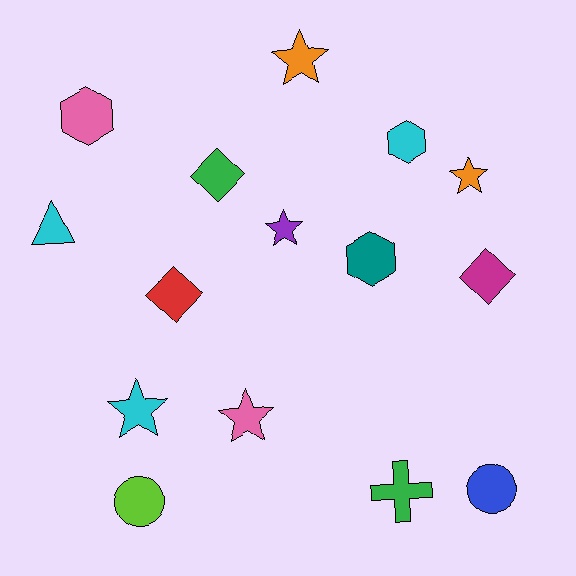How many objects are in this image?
There are 15 objects.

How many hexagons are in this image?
There are 3 hexagons.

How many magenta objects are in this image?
There is 1 magenta object.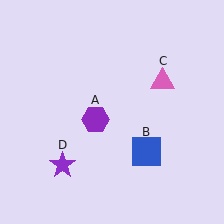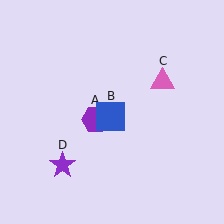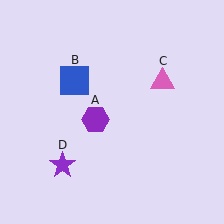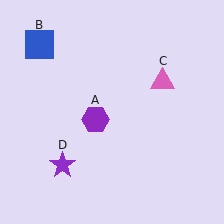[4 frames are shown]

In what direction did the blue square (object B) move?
The blue square (object B) moved up and to the left.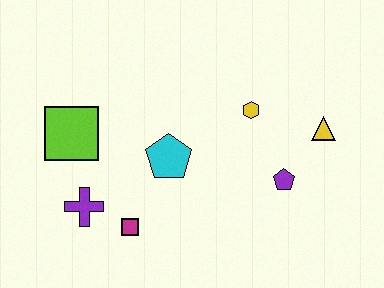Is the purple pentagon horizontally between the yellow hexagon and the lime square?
No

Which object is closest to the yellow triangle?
The purple pentagon is closest to the yellow triangle.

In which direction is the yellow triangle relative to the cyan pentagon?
The yellow triangle is to the right of the cyan pentagon.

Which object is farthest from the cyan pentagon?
The yellow triangle is farthest from the cyan pentagon.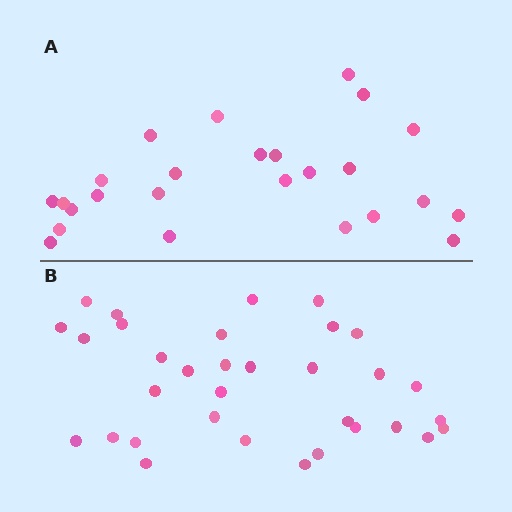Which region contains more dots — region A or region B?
Region B (the bottom region) has more dots.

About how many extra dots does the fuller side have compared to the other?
Region B has roughly 8 or so more dots than region A.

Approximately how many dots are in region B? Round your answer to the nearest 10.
About 30 dots. (The exact count is 33, which rounds to 30.)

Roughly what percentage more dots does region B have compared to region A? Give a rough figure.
About 30% more.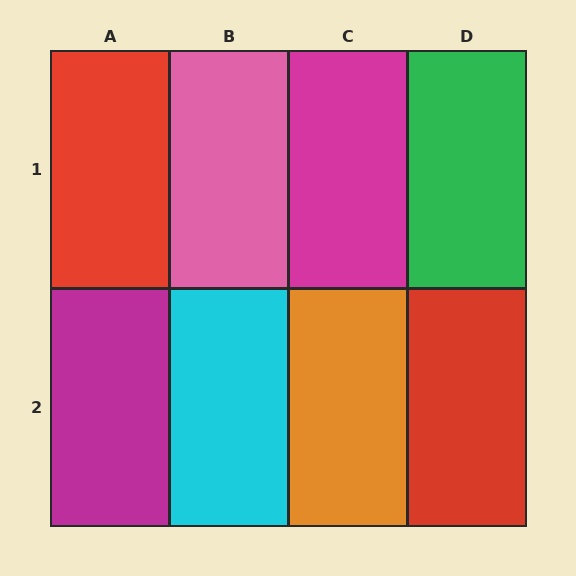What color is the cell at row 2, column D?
Red.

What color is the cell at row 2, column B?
Cyan.